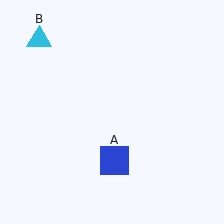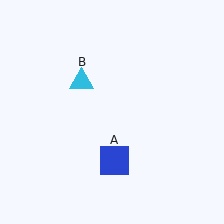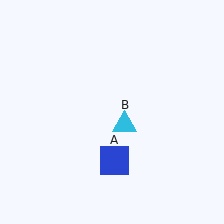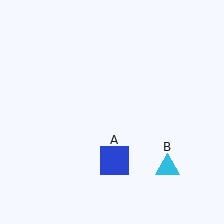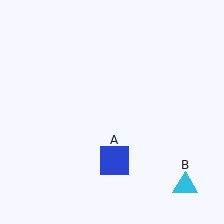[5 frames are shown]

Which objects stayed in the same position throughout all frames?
Blue square (object A) remained stationary.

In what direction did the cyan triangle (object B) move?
The cyan triangle (object B) moved down and to the right.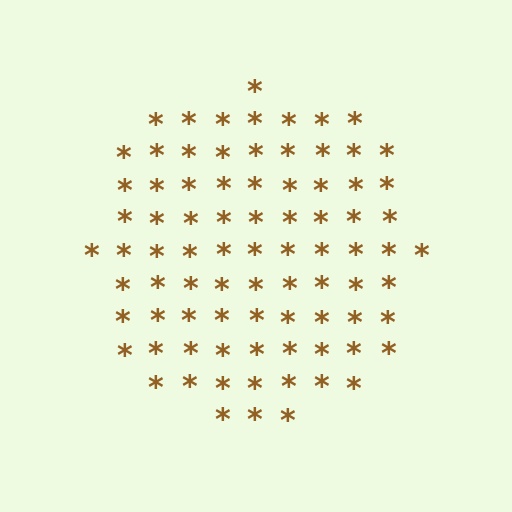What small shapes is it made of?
It is made of small asterisks.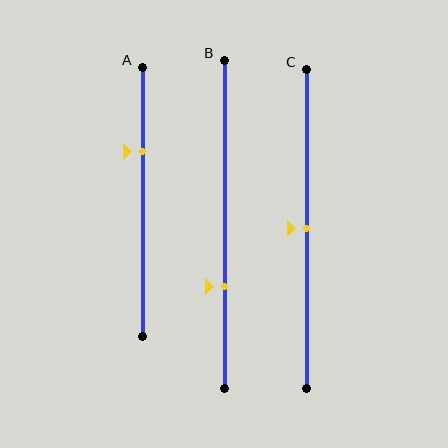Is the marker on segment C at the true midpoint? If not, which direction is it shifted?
Yes, the marker on segment C is at the true midpoint.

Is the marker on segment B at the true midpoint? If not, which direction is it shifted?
No, the marker on segment B is shifted downward by about 19% of the segment length.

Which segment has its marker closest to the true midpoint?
Segment C has its marker closest to the true midpoint.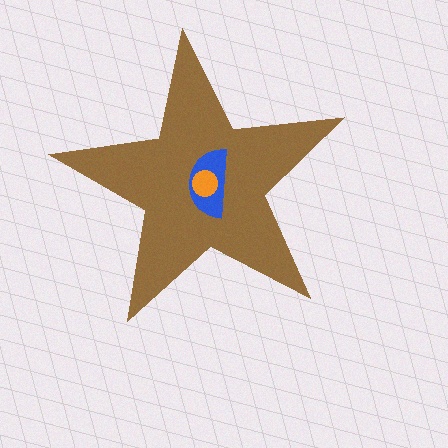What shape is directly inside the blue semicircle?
The orange circle.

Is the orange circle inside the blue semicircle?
Yes.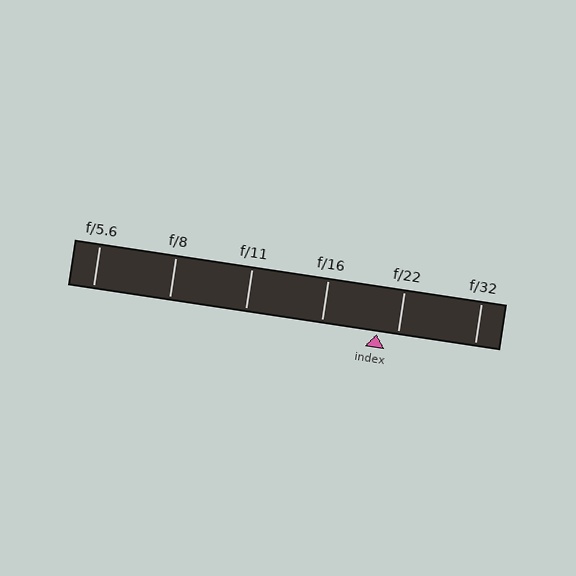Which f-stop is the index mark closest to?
The index mark is closest to f/22.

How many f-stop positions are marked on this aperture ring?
There are 6 f-stop positions marked.